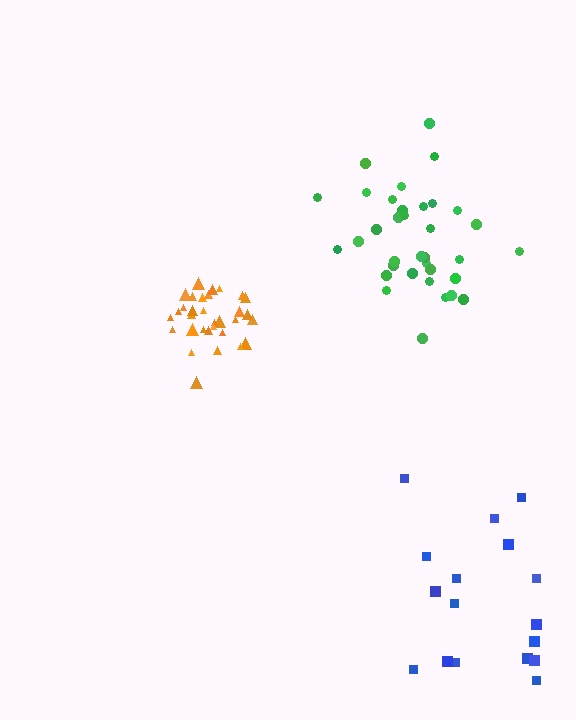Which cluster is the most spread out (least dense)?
Blue.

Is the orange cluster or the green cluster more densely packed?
Orange.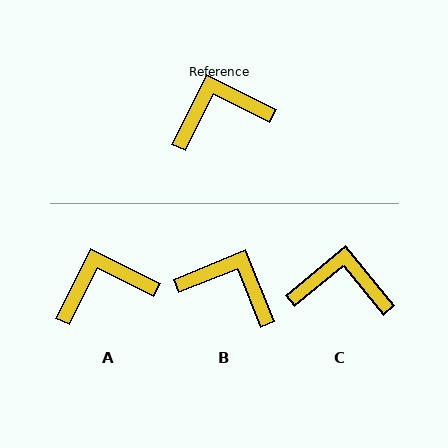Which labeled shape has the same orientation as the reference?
A.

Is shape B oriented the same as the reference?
No, it is off by about 41 degrees.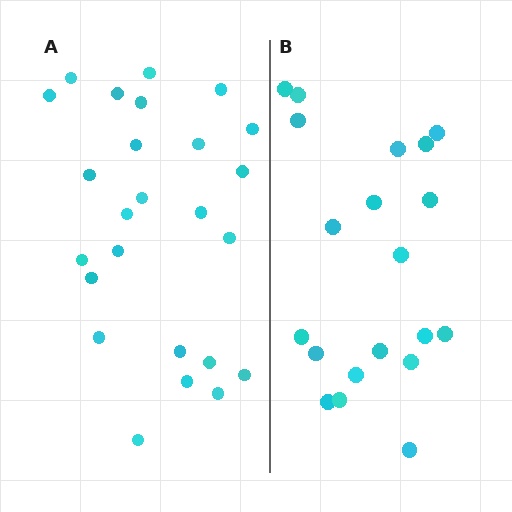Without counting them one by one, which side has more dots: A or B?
Region A (the left region) has more dots.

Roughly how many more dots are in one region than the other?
Region A has about 5 more dots than region B.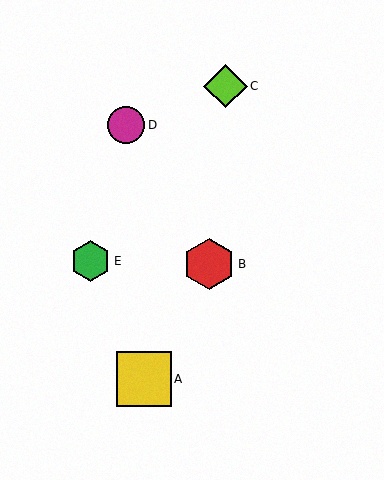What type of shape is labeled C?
Shape C is a lime diamond.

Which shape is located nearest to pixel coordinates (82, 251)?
The green hexagon (labeled E) at (90, 261) is nearest to that location.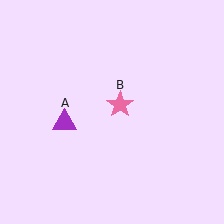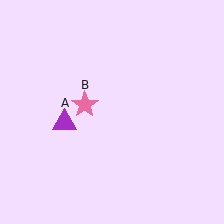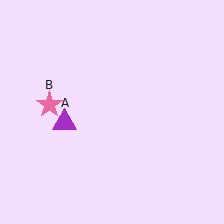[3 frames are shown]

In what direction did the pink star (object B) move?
The pink star (object B) moved left.